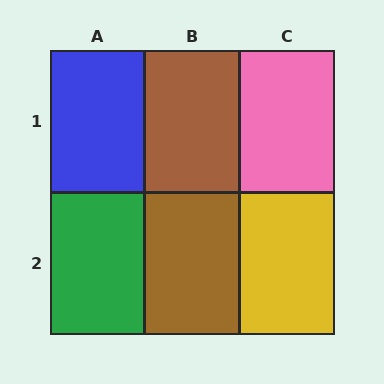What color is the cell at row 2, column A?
Green.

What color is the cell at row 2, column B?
Brown.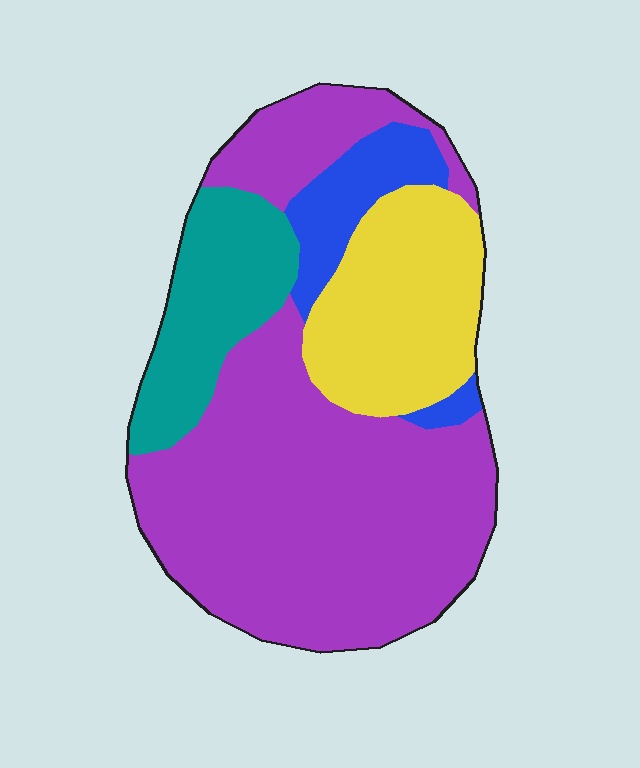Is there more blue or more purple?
Purple.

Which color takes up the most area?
Purple, at roughly 55%.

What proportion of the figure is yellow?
Yellow covers around 20% of the figure.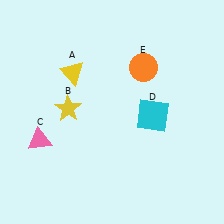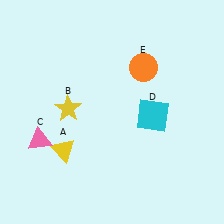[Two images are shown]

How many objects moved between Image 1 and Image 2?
1 object moved between the two images.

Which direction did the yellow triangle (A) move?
The yellow triangle (A) moved down.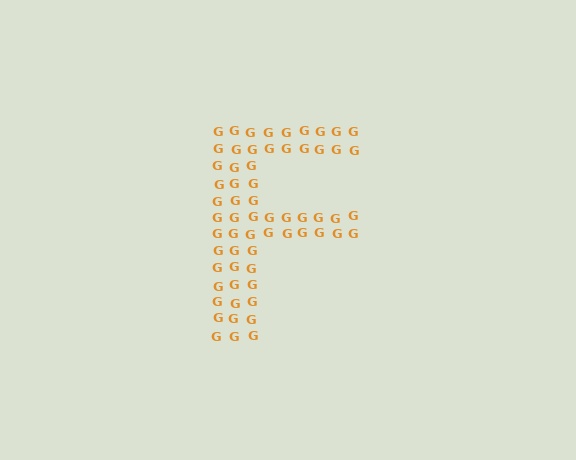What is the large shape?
The large shape is the letter F.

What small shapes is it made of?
It is made of small letter G's.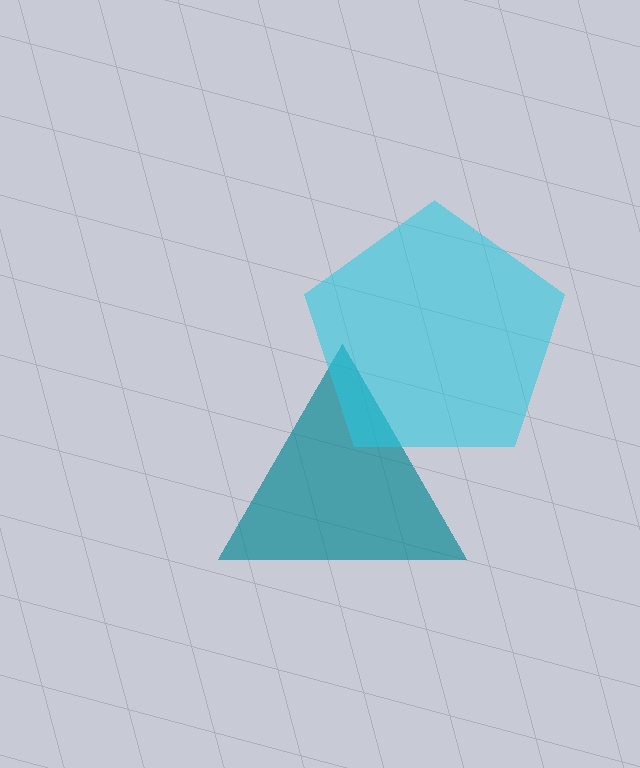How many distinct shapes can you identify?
There are 2 distinct shapes: a teal triangle, a cyan pentagon.